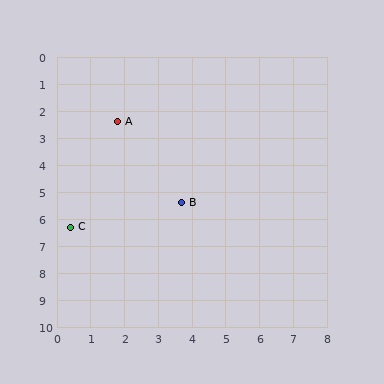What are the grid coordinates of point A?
Point A is at approximately (1.8, 2.4).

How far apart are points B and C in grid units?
Points B and C are about 3.4 grid units apart.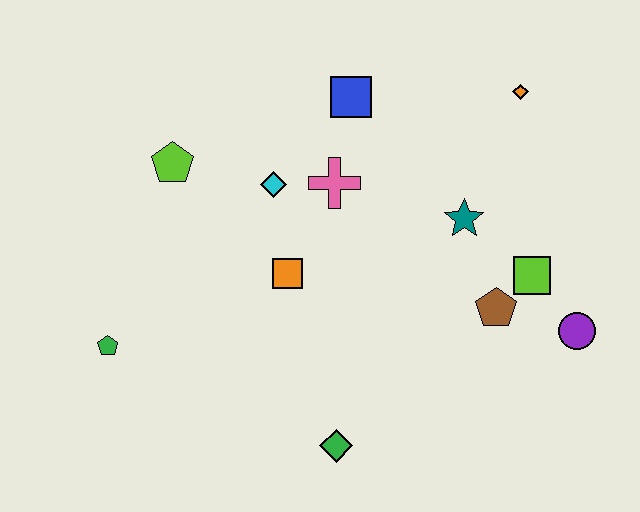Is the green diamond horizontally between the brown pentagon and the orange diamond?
No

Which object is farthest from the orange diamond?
The green pentagon is farthest from the orange diamond.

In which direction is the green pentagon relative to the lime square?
The green pentagon is to the left of the lime square.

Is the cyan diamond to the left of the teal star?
Yes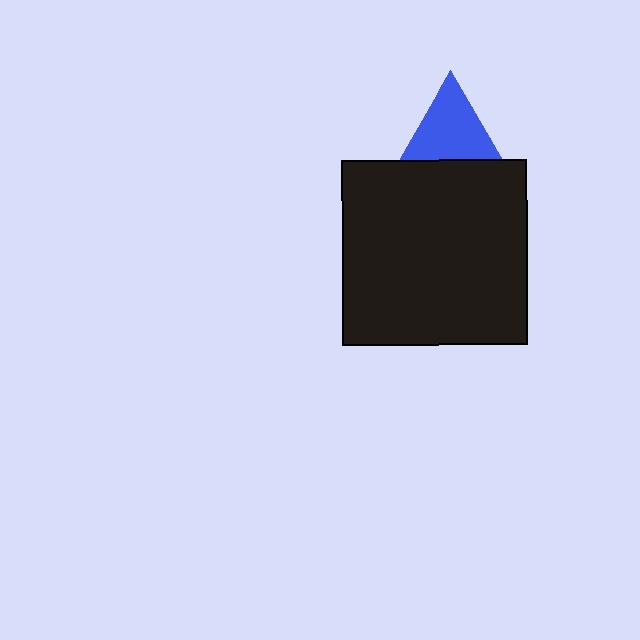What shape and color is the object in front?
The object in front is a black square.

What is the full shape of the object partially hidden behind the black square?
The partially hidden object is a blue triangle.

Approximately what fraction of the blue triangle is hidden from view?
Roughly 44% of the blue triangle is hidden behind the black square.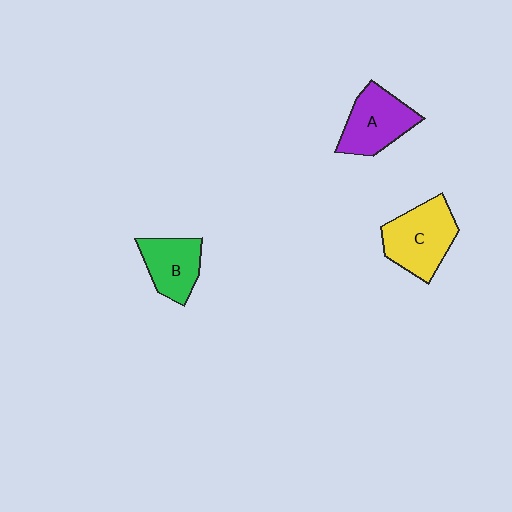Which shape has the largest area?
Shape C (yellow).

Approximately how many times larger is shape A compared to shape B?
Approximately 1.2 times.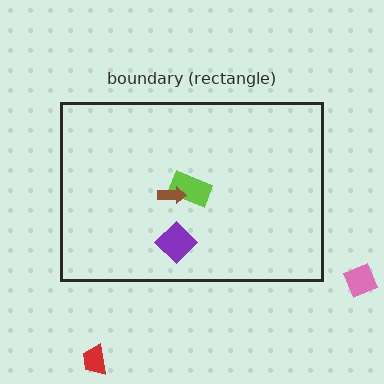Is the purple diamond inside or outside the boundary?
Inside.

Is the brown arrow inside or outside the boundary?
Inside.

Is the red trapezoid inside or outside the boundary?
Outside.